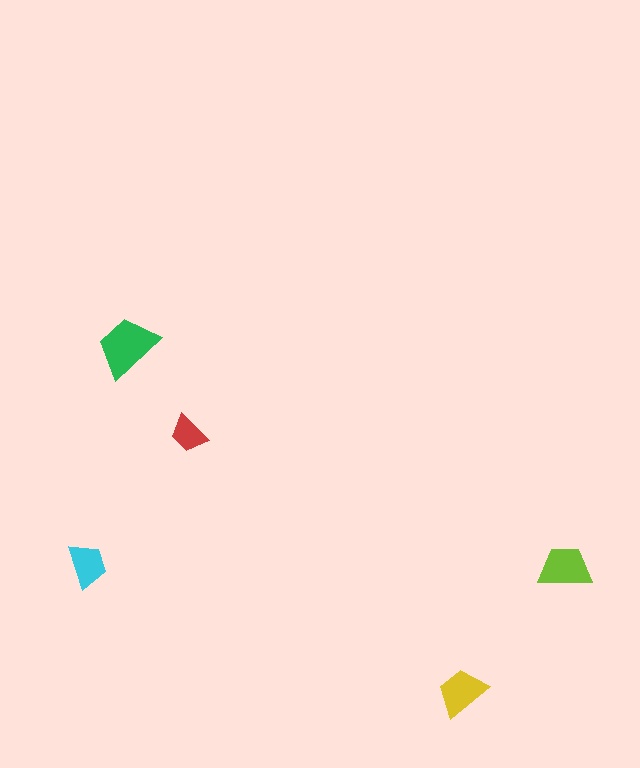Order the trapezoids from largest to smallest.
the green one, the lime one, the yellow one, the cyan one, the red one.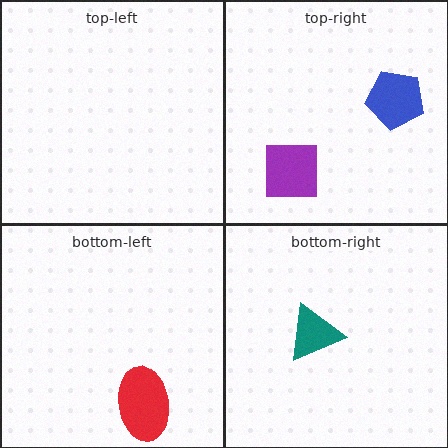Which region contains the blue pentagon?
The top-right region.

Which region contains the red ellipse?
The bottom-left region.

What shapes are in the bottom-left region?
The red ellipse.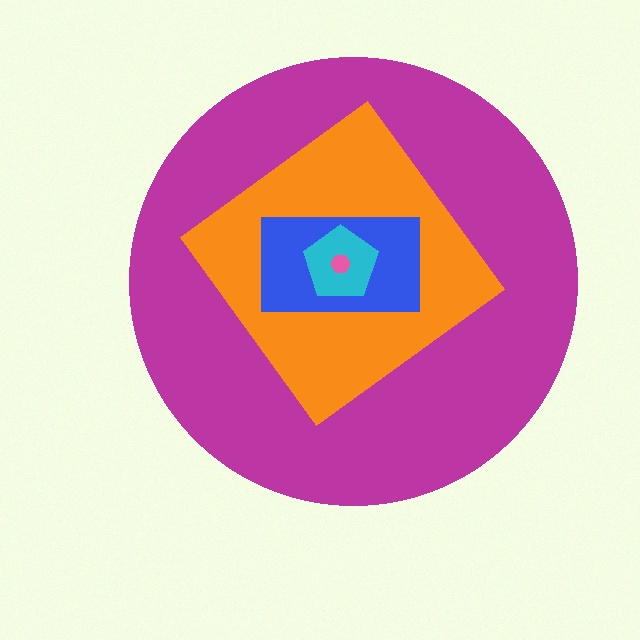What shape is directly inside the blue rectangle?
The cyan pentagon.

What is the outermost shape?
The magenta circle.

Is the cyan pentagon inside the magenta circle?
Yes.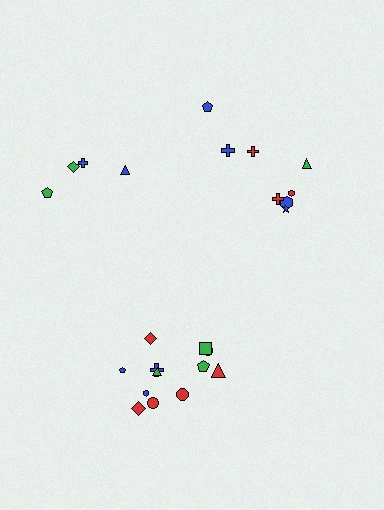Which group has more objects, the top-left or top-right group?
The top-right group.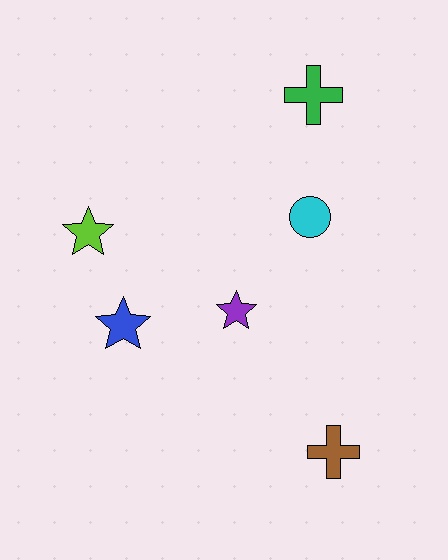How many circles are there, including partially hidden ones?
There is 1 circle.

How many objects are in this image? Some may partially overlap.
There are 6 objects.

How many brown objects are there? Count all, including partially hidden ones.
There is 1 brown object.